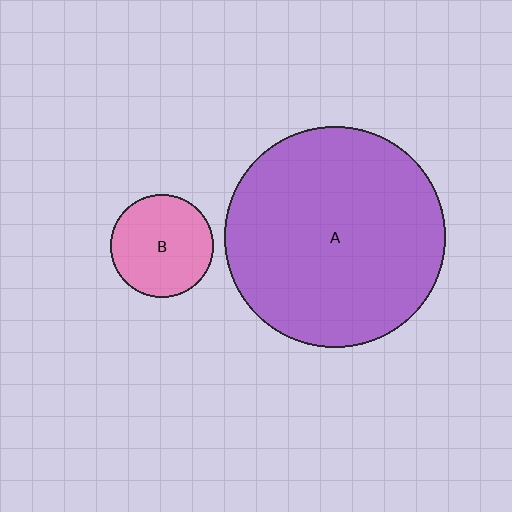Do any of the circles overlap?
No, none of the circles overlap.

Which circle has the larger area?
Circle A (purple).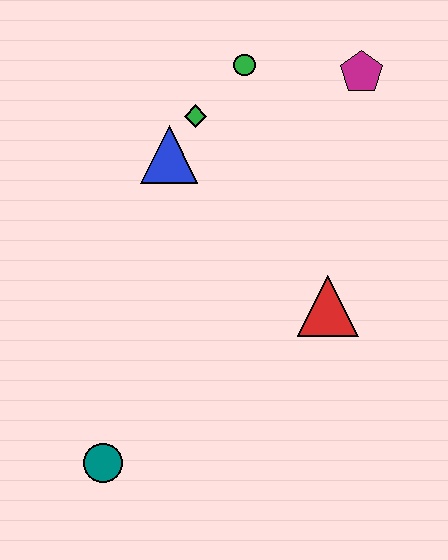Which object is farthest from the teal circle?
The magenta pentagon is farthest from the teal circle.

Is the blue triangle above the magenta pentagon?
No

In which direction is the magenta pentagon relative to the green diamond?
The magenta pentagon is to the right of the green diamond.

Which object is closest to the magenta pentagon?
The green circle is closest to the magenta pentagon.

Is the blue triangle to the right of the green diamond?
No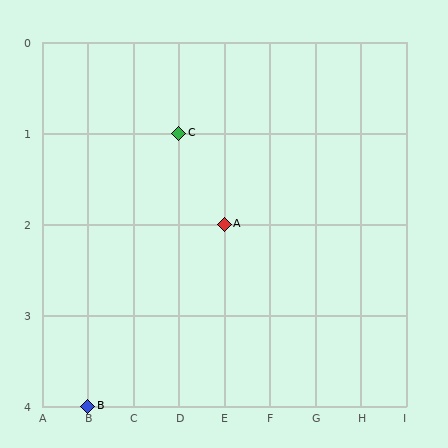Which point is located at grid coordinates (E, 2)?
Point A is at (E, 2).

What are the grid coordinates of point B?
Point B is at grid coordinates (B, 4).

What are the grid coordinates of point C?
Point C is at grid coordinates (D, 1).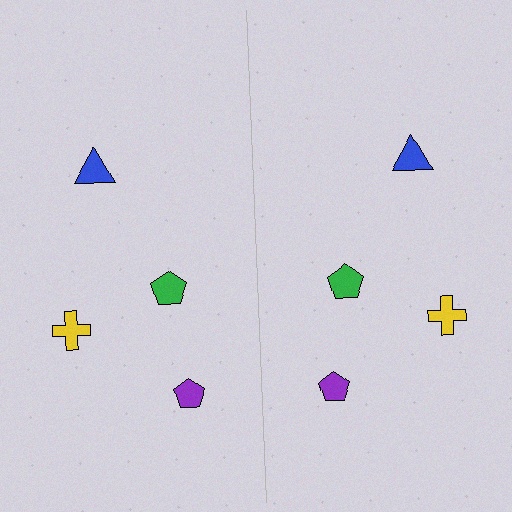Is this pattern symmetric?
Yes, this pattern has bilateral (reflection) symmetry.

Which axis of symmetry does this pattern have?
The pattern has a vertical axis of symmetry running through the center of the image.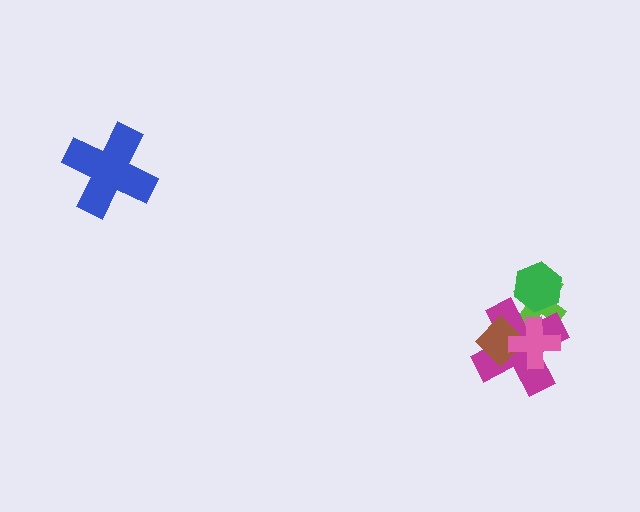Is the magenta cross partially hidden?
Yes, it is partially covered by another shape.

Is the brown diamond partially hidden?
Yes, it is partially covered by another shape.